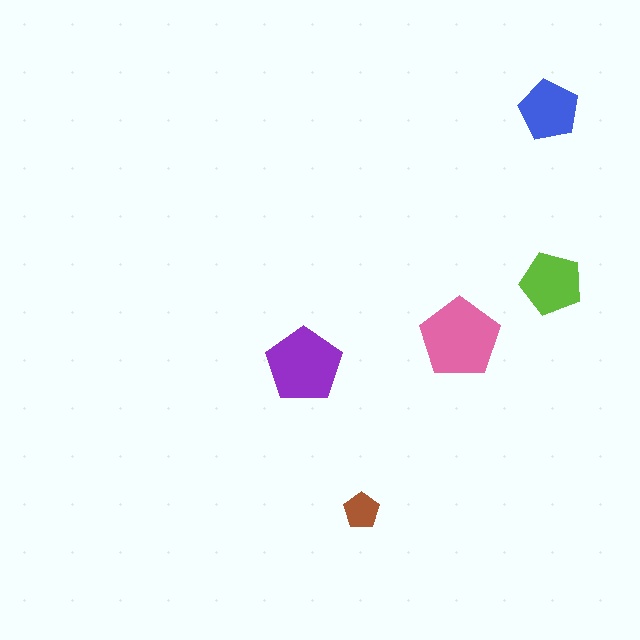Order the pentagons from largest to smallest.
the pink one, the purple one, the lime one, the blue one, the brown one.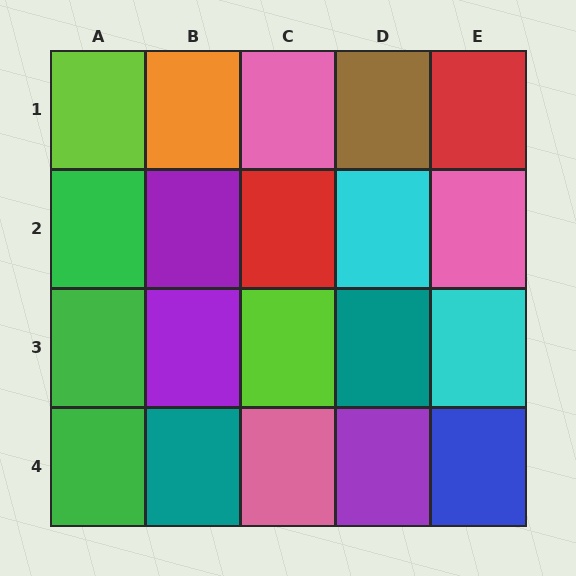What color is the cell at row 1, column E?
Red.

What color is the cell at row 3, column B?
Purple.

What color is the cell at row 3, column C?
Lime.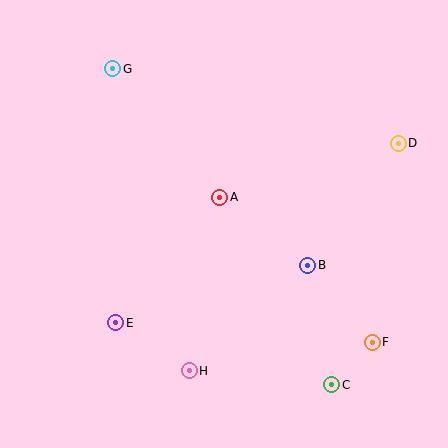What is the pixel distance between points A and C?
The distance between A and C is 219 pixels.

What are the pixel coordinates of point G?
Point G is at (113, 69).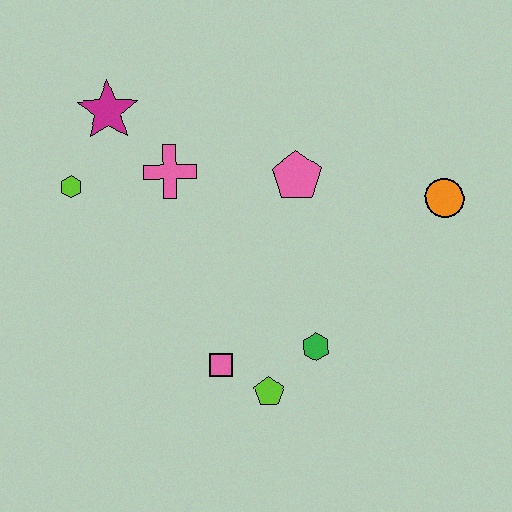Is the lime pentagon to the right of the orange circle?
No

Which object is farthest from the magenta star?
The orange circle is farthest from the magenta star.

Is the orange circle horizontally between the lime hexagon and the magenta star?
No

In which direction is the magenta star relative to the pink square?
The magenta star is above the pink square.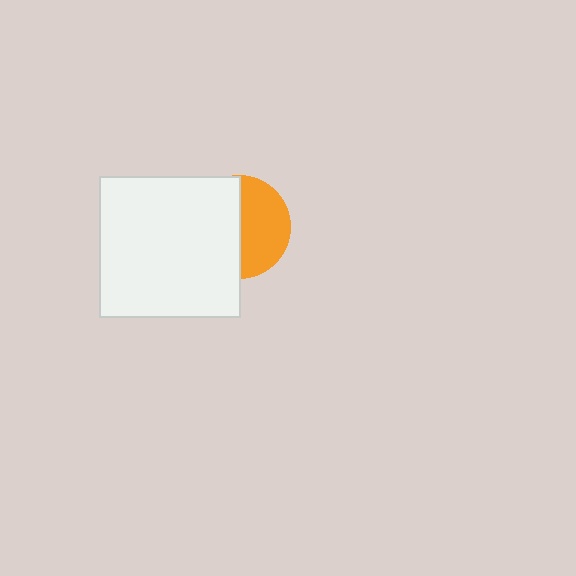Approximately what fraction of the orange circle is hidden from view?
Roughly 53% of the orange circle is hidden behind the white square.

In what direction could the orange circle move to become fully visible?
The orange circle could move right. That would shift it out from behind the white square entirely.